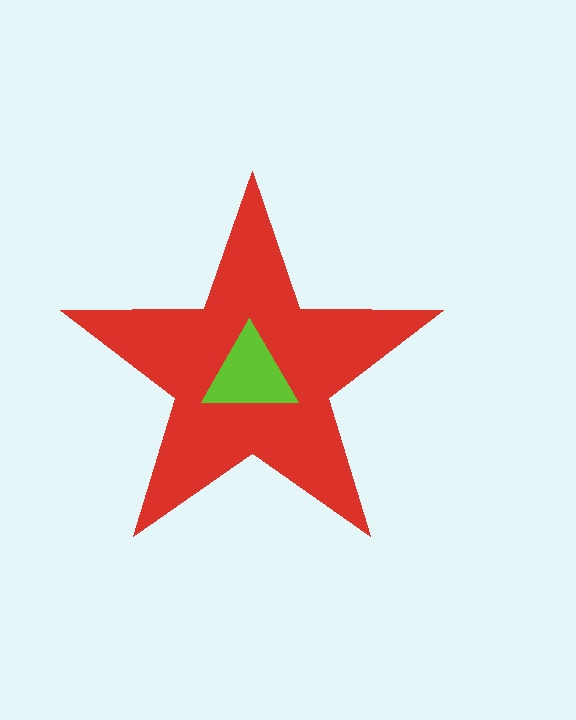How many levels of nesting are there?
2.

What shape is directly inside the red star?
The lime triangle.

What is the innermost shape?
The lime triangle.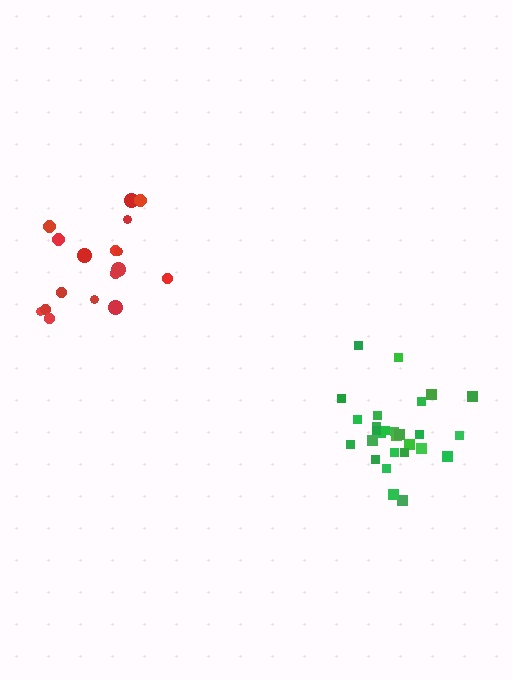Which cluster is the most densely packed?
Green.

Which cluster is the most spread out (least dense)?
Red.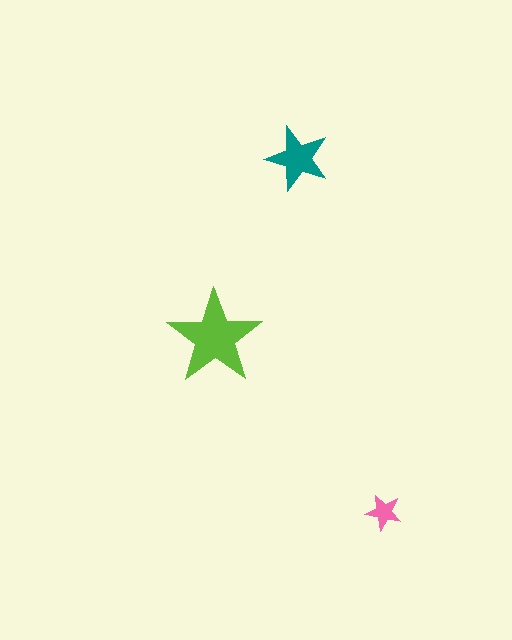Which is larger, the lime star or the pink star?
The lime one.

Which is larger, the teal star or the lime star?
The lime one.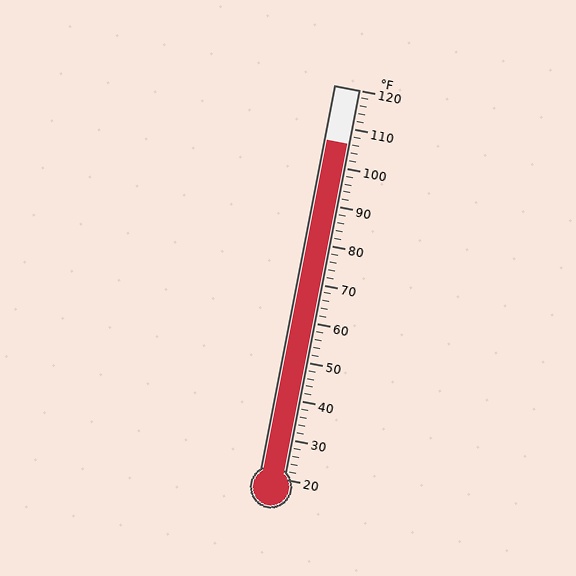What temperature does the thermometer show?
The thermometer shows approximately 106°F.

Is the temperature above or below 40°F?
The temperature is above 40°F.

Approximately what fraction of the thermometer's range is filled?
The thermometer is filled to approximately 85% of its range.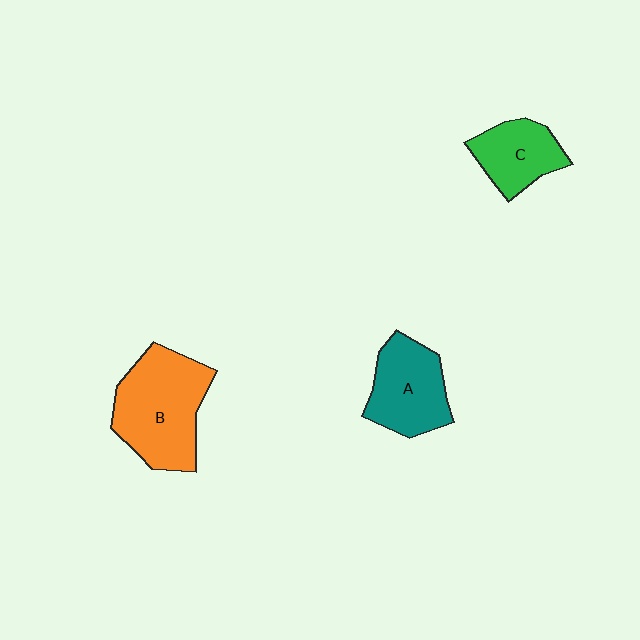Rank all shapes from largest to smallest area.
From largest to smallest: B (orange), A (teal), C (green).